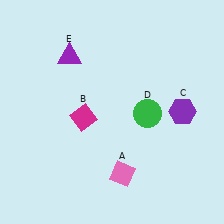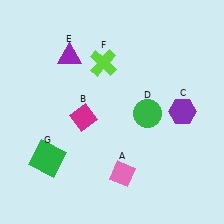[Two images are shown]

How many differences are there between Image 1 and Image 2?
There are 2 differences between the two images.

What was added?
A lime cross (F), a green square (G) were added in Image 2.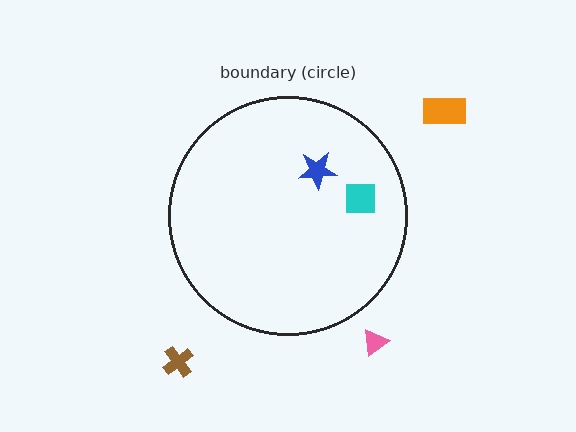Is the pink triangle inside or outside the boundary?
Outside.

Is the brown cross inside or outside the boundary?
Outside.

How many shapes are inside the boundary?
2 inside, 3 outside.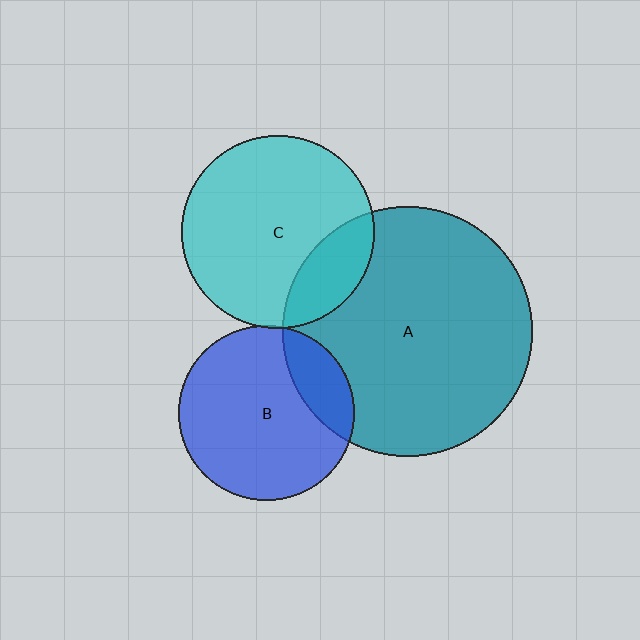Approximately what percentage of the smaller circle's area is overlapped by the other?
Approximately 5%.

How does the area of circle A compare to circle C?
Approximately 1.7 times.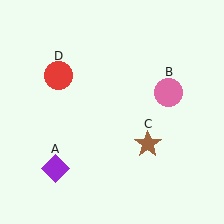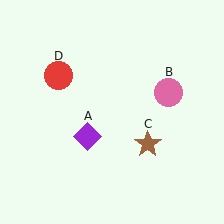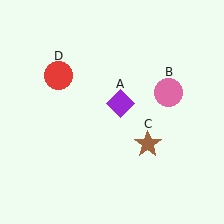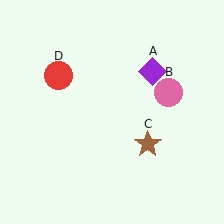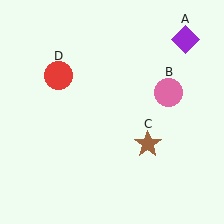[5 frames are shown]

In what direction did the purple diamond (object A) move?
The purple diamond (object A) moved up and to the right.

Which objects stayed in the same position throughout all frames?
Pink circle (object B) and brown star (object C) and red circle (object D) remained stationary.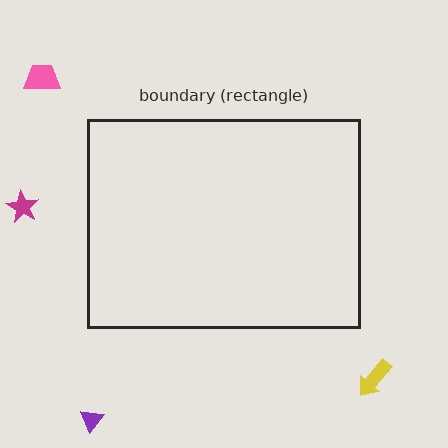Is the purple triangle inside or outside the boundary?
Outside.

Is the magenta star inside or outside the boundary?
Outside.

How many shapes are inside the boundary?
0 inside, 4 outside.